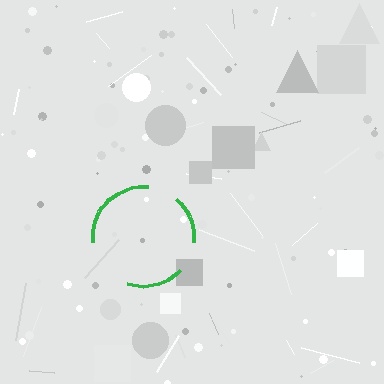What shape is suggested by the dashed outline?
The dashed outline suggests a circle.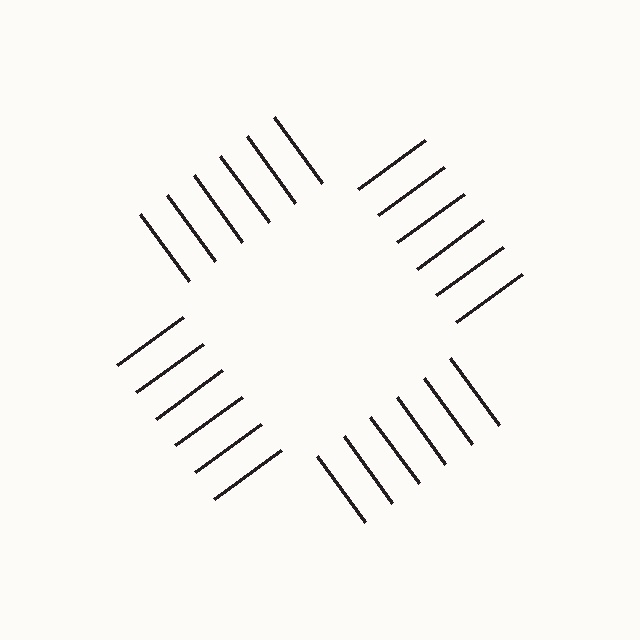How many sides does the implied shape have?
4 sides — the line-ends trace a square.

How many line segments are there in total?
24 — 6 along each of the 4 edges.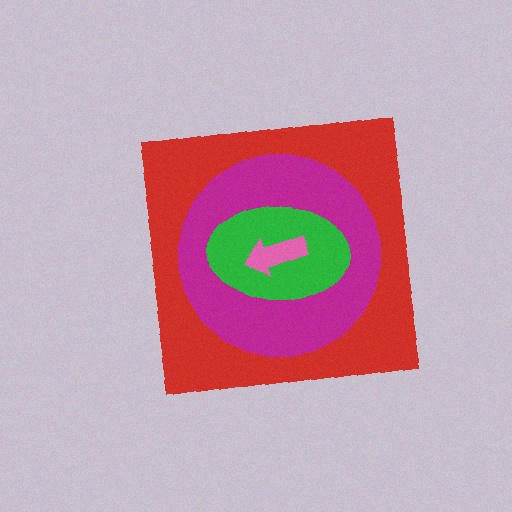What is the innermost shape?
The pink arrow.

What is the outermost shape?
The red square.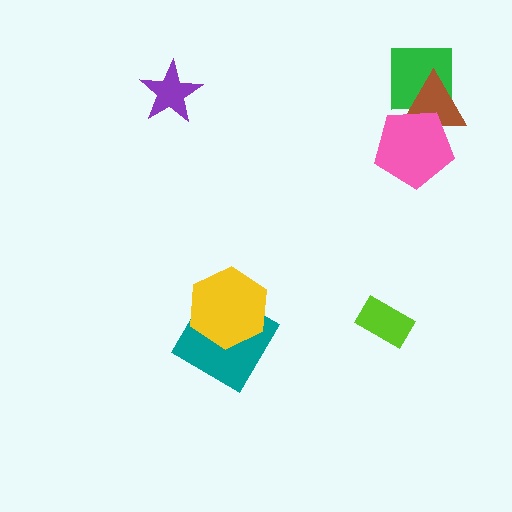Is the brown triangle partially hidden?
Yes, it is partially covered by another shape.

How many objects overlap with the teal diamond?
1 object overlaps with the teal diamond.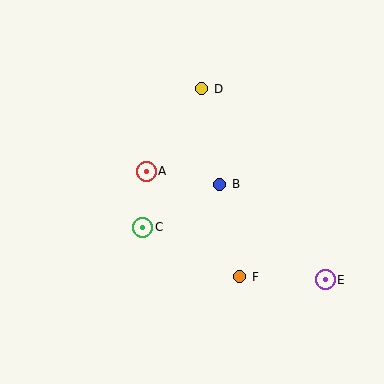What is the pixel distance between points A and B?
The distance between A and B is 74 pixels.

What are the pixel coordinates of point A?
Point A is at (146, 171).